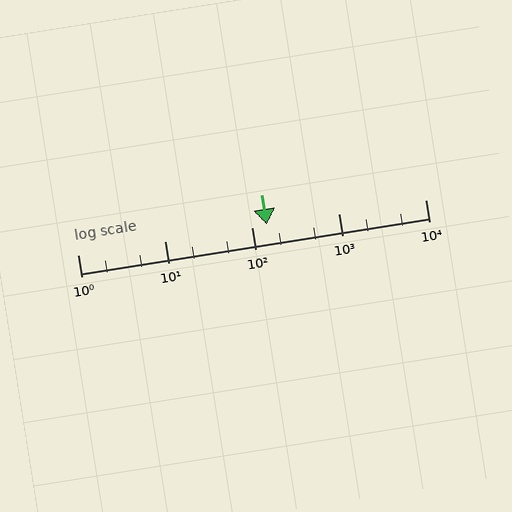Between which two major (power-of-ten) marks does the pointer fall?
The pointer is between 100 and 1000.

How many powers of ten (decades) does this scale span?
The scale spans 4 decades, from 1 to 10000.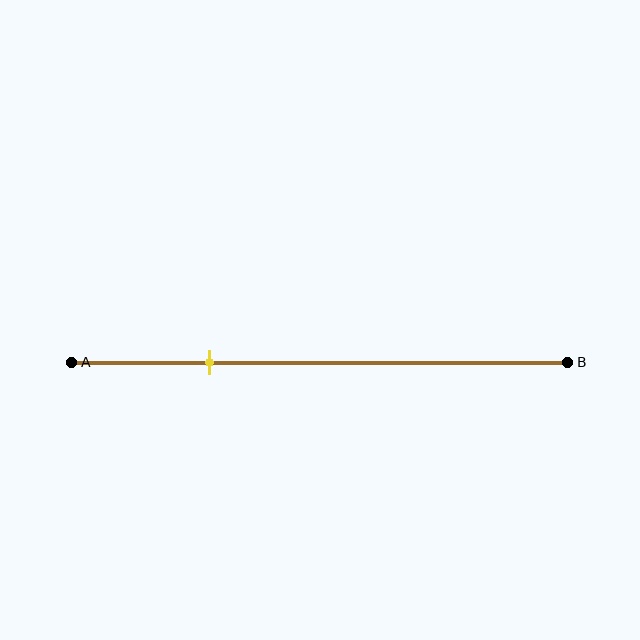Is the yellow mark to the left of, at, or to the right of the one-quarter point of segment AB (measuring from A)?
The yellow mark is approximately at the one-quarter point of segment AB.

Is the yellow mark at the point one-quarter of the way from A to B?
Yes, the mark is approximately at the one-quarter point.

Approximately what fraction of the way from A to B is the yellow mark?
The yellow mark is approximately 30% of the way from A to B.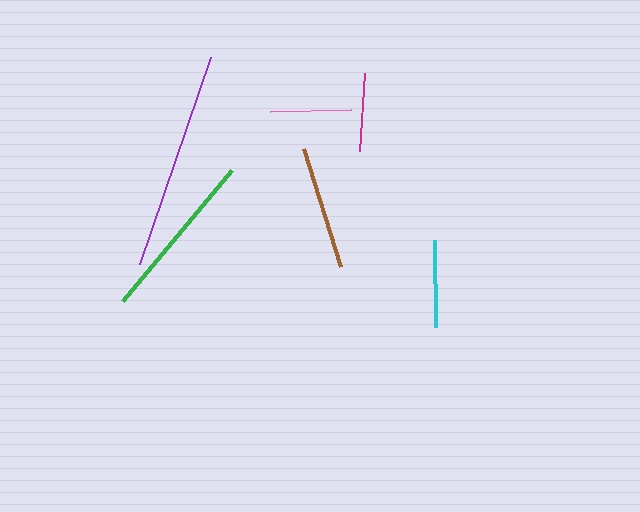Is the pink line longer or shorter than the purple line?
The purple line is longer than the pink line.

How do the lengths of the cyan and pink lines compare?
The cyan and pink lines are approximately the same length.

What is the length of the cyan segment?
The cyan segment is approximately 88 pixels long.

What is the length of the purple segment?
The purple segment is approximately 219 pixels long.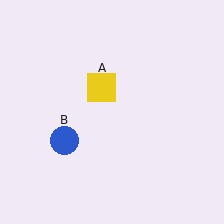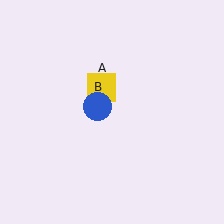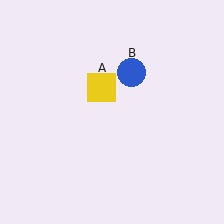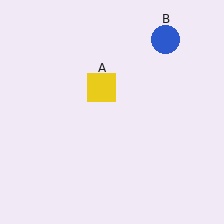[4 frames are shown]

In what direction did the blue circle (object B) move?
The blue circle (object B) moved up and to the right.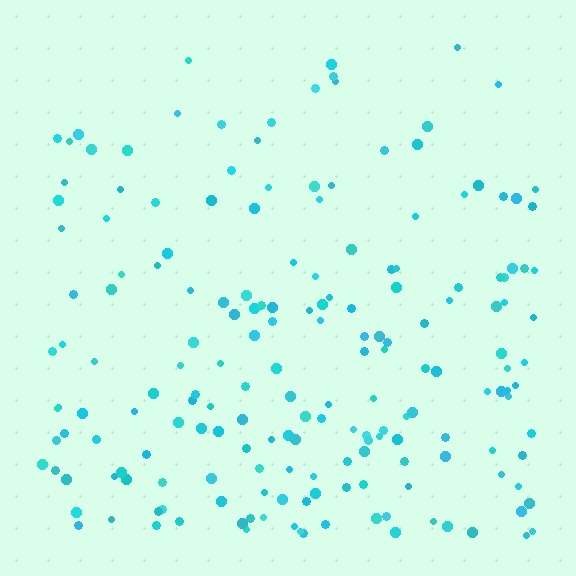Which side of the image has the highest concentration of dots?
The bottom.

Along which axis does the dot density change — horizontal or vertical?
Vertical.